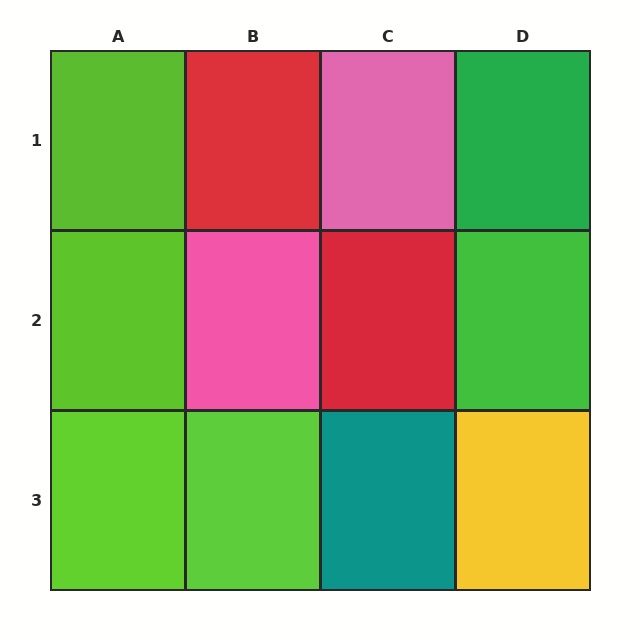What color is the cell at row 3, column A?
Lime.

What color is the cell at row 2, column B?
Pink.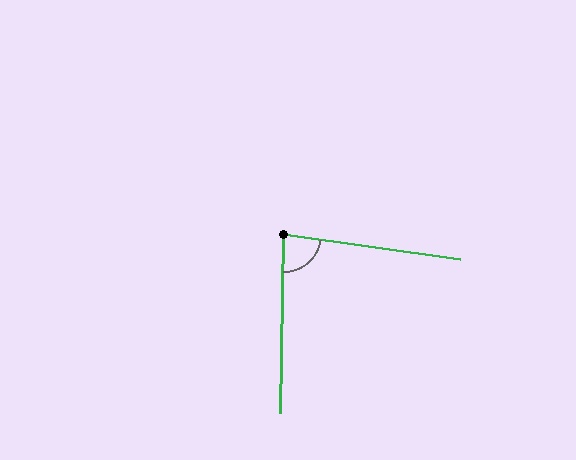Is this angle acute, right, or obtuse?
It is acute.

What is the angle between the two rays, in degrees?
Approximately 83 degrees.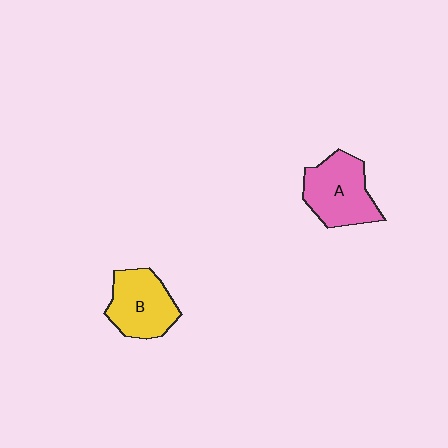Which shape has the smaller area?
Shape B (yellow).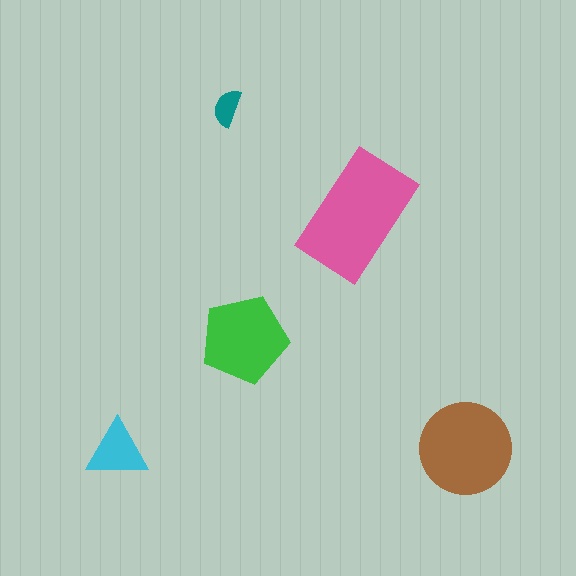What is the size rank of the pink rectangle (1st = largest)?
1st.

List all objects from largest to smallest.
The pink rectangle, the brown circle, the green pentagon, the cyan triangle, the teal semicircle.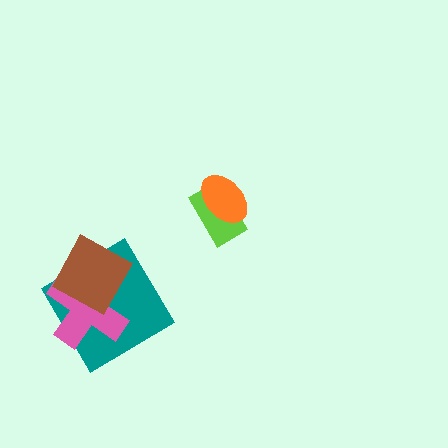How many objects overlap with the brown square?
2 objects overlap with the brown square.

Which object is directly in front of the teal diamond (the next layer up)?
The pink cross is directly in front of the teal diamond.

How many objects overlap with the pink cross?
2 objects overlap with the pink cross.